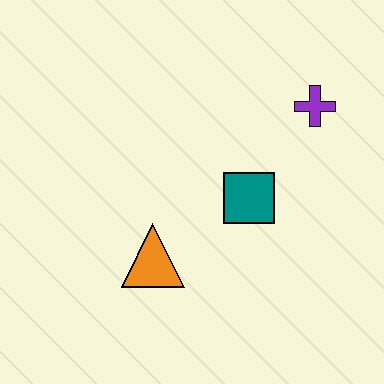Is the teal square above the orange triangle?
Yes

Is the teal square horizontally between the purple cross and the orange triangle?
Yes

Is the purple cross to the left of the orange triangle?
No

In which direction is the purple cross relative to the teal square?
The purple cross is above the teal square.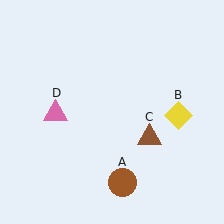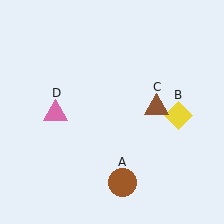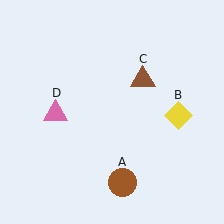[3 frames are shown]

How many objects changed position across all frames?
1 object changed position: brown triangle (object C).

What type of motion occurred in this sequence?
The brown triangle (object C) rotated counterclockwise around the center of the scene.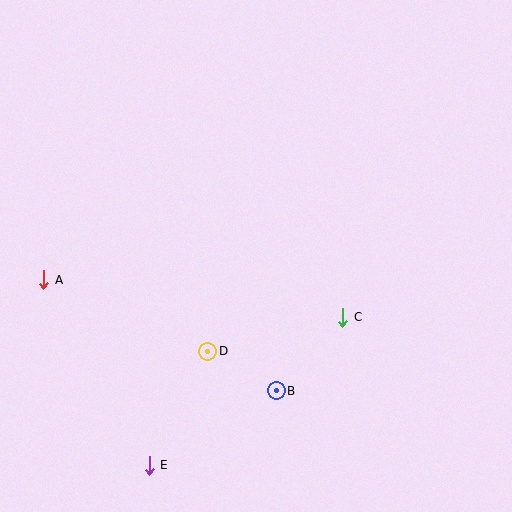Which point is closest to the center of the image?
Point C at (343, 317) is closest to the center.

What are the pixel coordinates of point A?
Point A is at (44, 280).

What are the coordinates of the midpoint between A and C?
The midpoint between A and C is at (193, 299).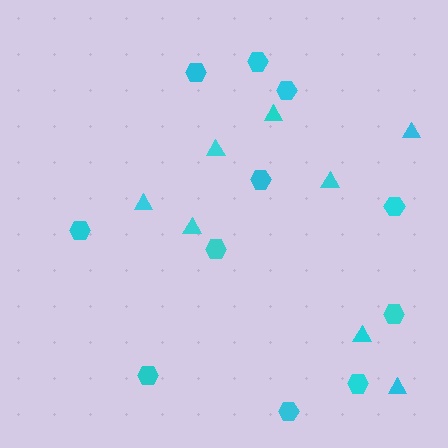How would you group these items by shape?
There are 2 groups: one group of hexagons (11) and one group of triangles (8).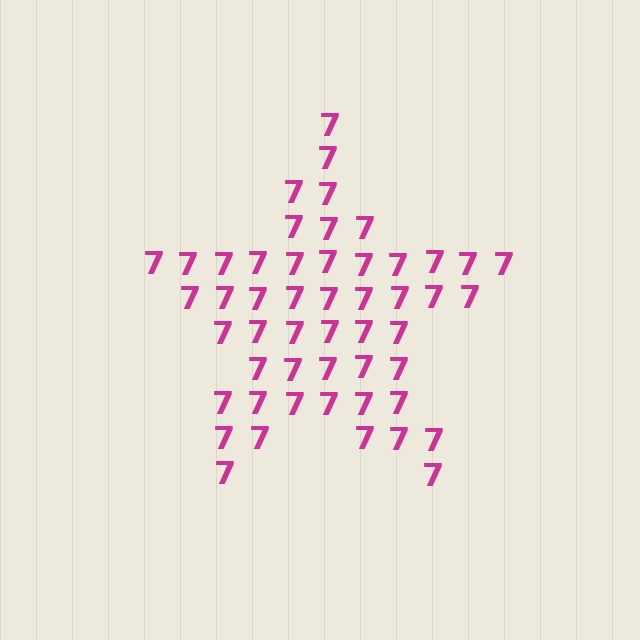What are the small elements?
The small elements are digit 7's.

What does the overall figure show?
The overall figure shows a star.